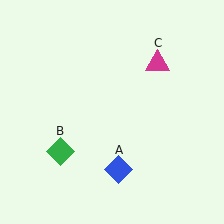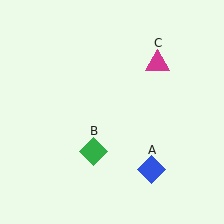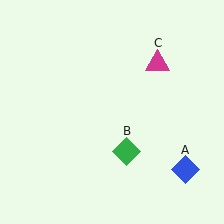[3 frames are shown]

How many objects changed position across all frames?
2 objects changed position: blue diamond (object A), green diamond (object B).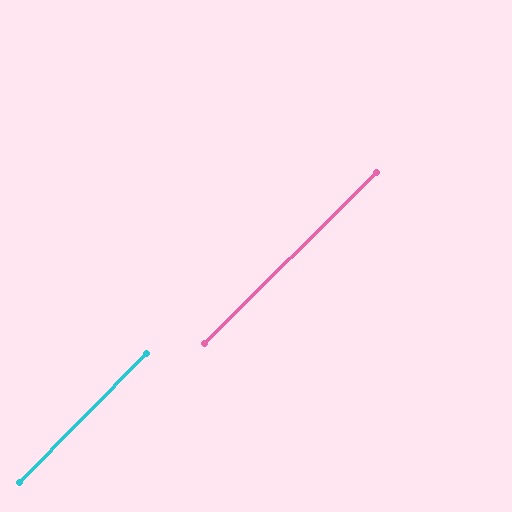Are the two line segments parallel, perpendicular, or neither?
Parallel — their directions differ by only 0.1°.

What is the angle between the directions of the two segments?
Approximately 0 degrees.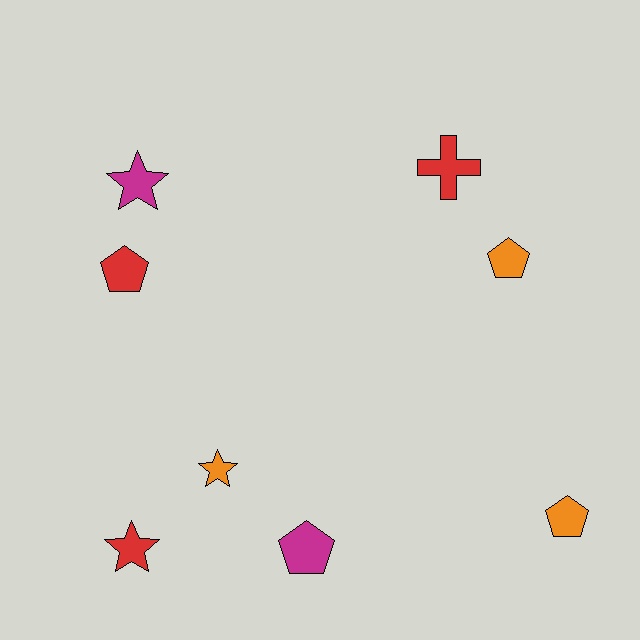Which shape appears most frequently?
Pentagon, with 4 objects.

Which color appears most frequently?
Red, with 3 objects.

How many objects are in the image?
There are 8 objects.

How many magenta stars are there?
There is 1 magenta star.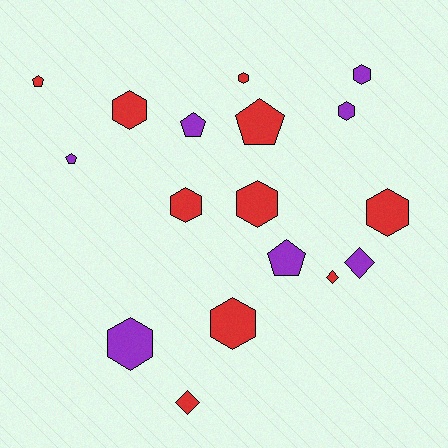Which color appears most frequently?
Red, with 10 objects.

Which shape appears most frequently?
Hexagon, with 9 objects.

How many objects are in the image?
There are 17 objects.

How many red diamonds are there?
There are 2 red diamonds.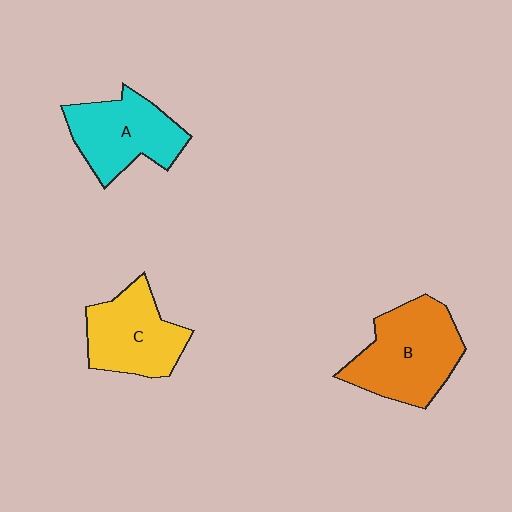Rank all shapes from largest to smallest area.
From largest to smallest: B (orange), A (cyan), C (yellow).